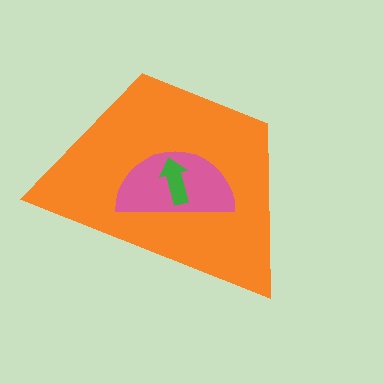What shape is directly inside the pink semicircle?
The green arrow.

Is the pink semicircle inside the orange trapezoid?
Yes.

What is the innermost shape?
The green arrow.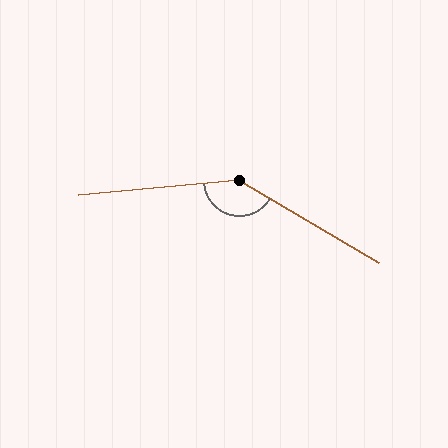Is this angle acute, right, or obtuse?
It is obtuse.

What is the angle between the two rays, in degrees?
Approximately 144 degrees.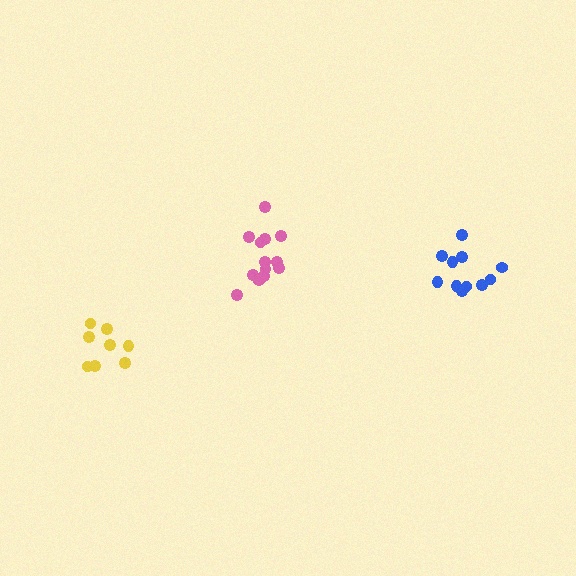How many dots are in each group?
Group 1: 11 dots, Group 2: 13 dots, Group 3: 8 dots (32 total).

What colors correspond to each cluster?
The clusters are colored: blue, pink, yellow.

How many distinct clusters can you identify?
There are 3 distinct clusters.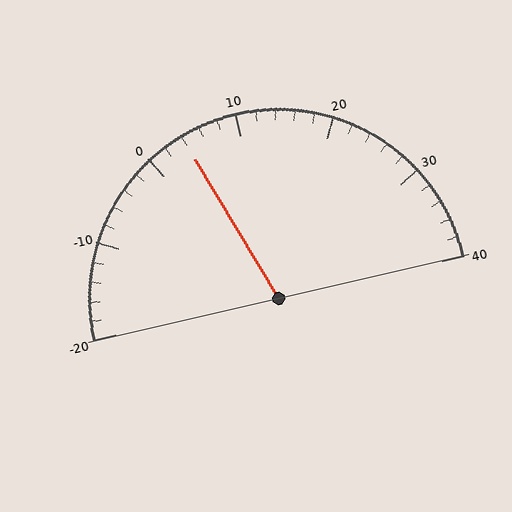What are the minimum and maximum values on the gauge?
The gauge ranges from -20 to 40.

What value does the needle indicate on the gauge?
The needle indicates approximately 4.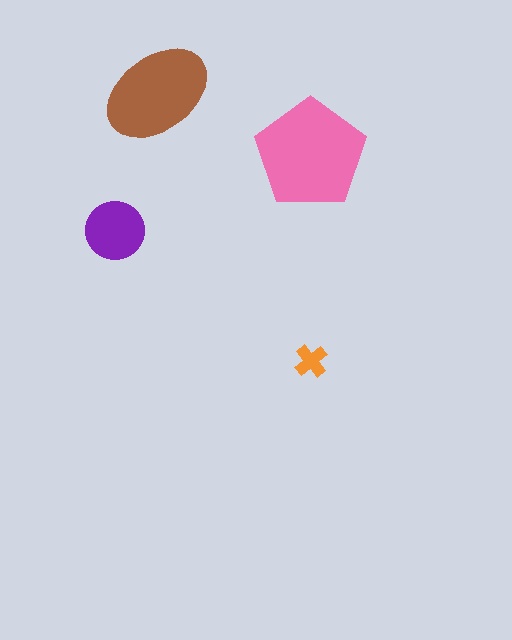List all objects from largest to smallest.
The pink pentagon, the brown ellipse, the purple circle, the orange cross.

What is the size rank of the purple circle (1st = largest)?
3rd.